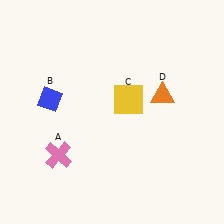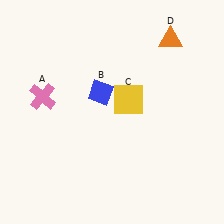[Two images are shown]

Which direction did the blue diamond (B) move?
The blue diamond (B) moved right.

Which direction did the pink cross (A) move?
The pink cross (A) moved up.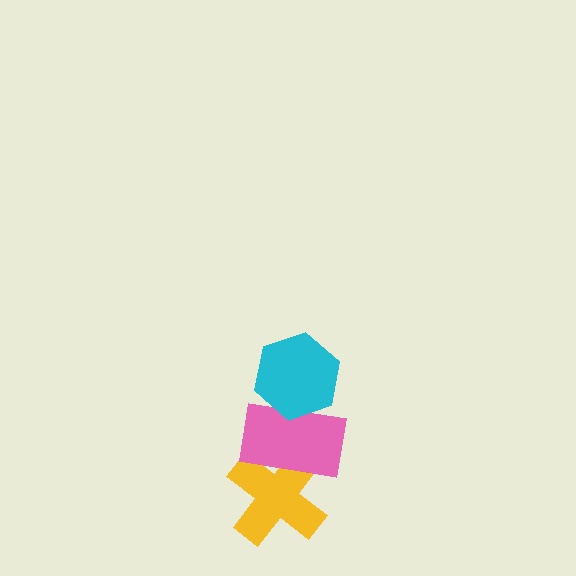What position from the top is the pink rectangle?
The pink rectangle is 2nd from the top.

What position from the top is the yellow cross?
The yellow cross is 3rd from the top.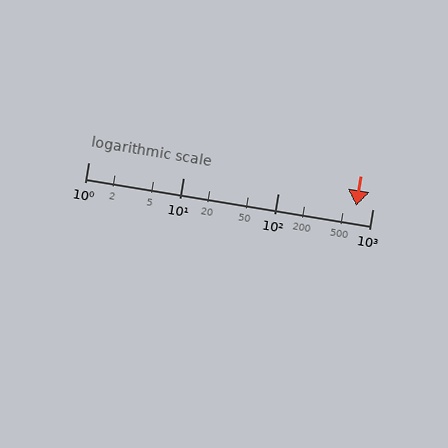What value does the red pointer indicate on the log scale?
The pointer indicates approximately 680.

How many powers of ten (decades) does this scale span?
The scale spans 3 decades, from 1 to 1000.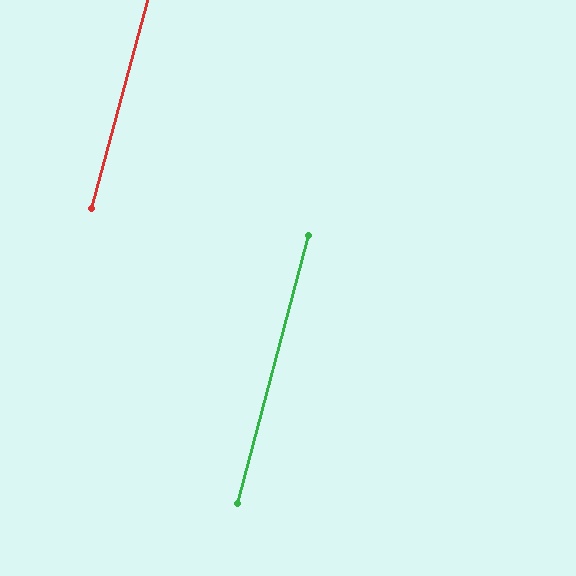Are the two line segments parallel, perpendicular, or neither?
Parallel — their directions differ by only 0.3°.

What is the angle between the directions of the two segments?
Approximately 0 degrees.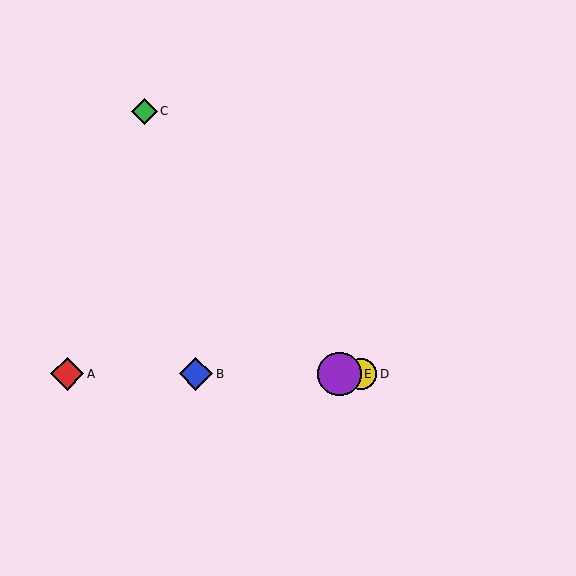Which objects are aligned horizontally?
Objects A, B, D, E are aligned horizontally.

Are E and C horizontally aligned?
No, E is at y≈374 and C is at y≈111.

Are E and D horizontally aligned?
Yes, both are at y≈374.